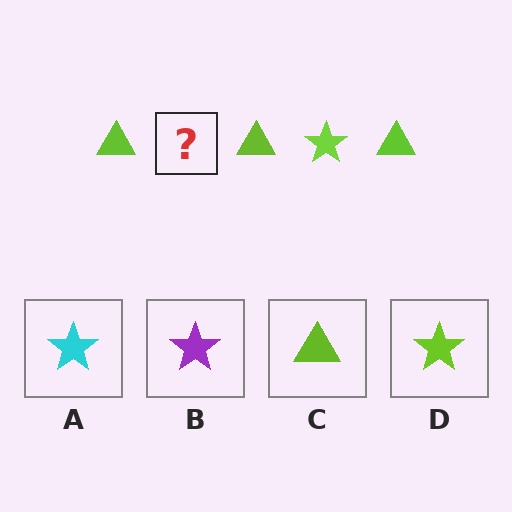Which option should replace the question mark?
Option D.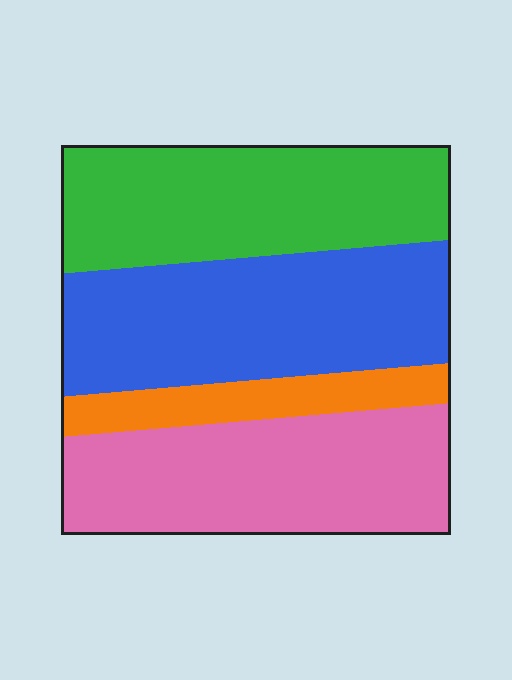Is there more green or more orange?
Green.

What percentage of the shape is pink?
Pink covers around 30% of the shape.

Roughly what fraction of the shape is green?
Green covers 29% of the shape.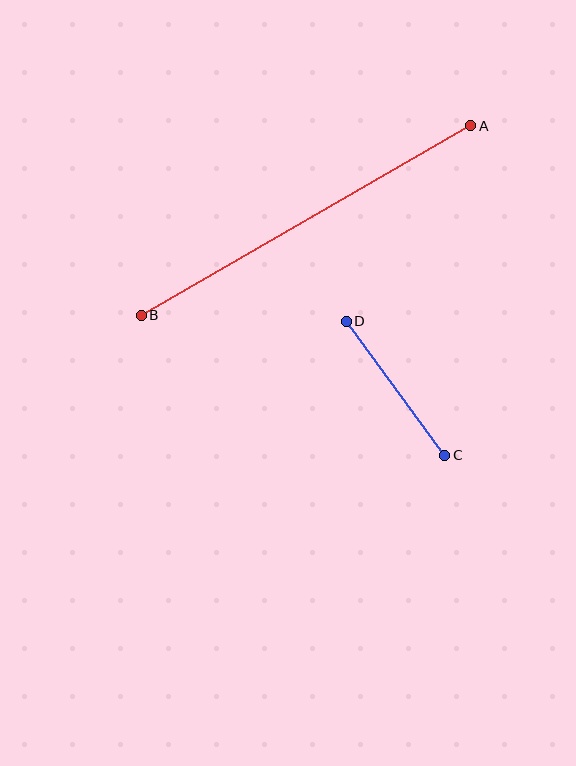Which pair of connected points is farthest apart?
Points A and B are farthest apart.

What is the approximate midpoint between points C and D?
The midpoint is at approximately (396, 388) pixels.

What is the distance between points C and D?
The distance is approximately 166 pixels.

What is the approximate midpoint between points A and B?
The midpoint is at approximately (306, 221) pixels.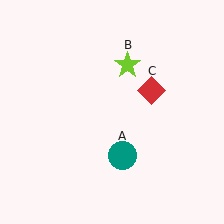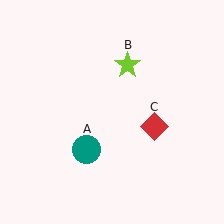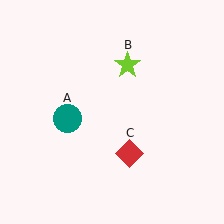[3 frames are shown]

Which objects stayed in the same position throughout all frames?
Lime star (object B) remained stationary.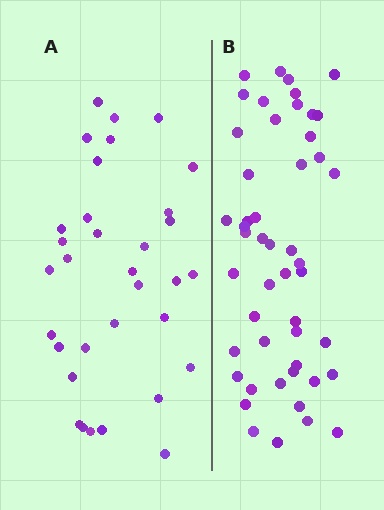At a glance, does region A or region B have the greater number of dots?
Region B (the right region) has more dots.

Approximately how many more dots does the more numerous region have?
Region B has approximately 15 more dots than region A.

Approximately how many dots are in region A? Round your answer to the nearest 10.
About 30 dots. (The exact count is 33, which rounds to 30.)